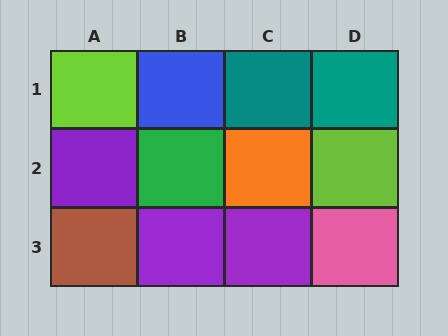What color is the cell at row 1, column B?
Blue.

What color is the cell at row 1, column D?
Teal.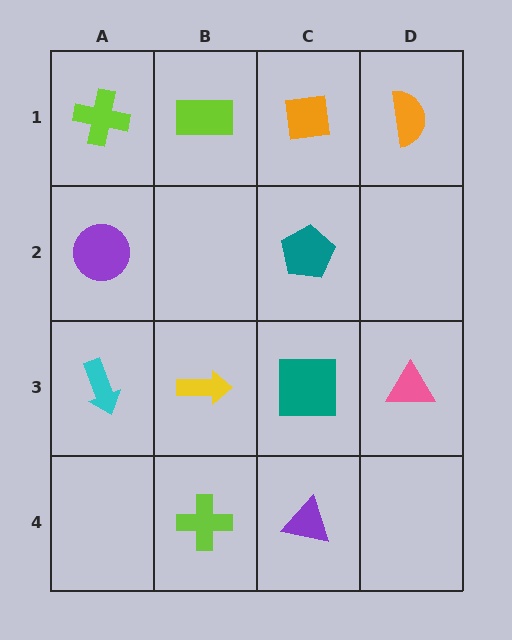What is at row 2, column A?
A purple circle.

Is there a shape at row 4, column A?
No, that cell is empty.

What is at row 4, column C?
A purple triangle.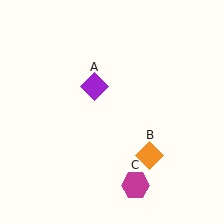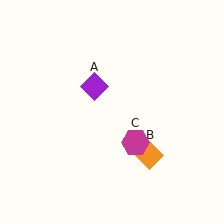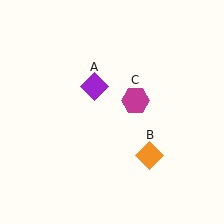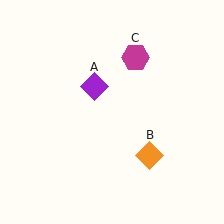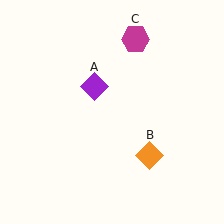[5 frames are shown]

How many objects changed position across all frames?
1 object changed position: magenta hexagon (object C).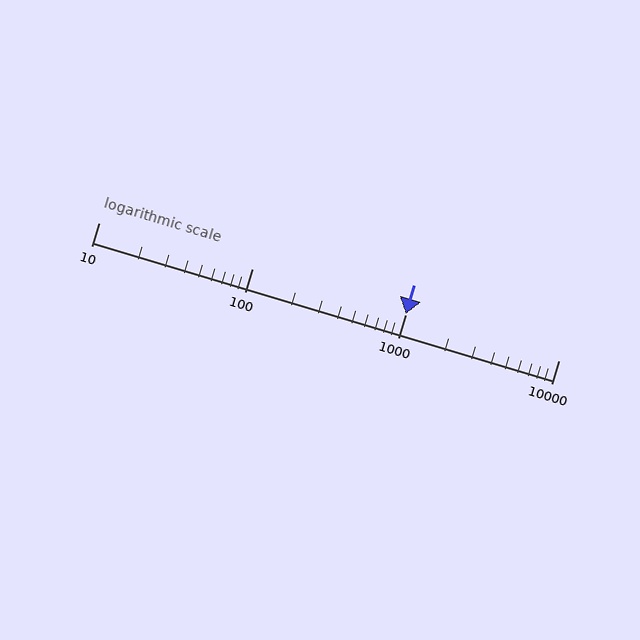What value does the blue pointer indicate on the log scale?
The pointer indicates approximately 1000.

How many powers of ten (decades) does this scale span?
The scale spans 3 decades, from 10 to 10000.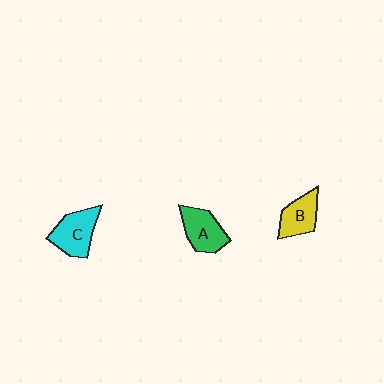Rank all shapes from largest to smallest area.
From largest to smallest: C (cyan), A (green), B (yellow).